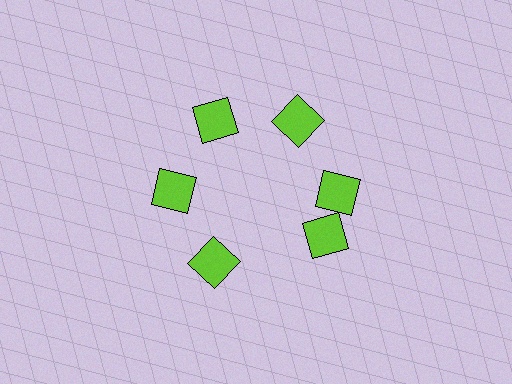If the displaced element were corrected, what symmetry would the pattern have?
It would have 6-fold rotational symmetry — the pattern would map onto itself every 60 degrees.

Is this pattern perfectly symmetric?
No. The 6 lime squares are arranged in a ring, but one element near the 5 o'clock position is rotated out of alignment along the ring, breaking the 6-fold rotational symmetry.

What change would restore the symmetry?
The symmetry would be restored by rotating it back into even spacing with its neighbors so that all 6 squares sit at equal angles and equal distance from the center.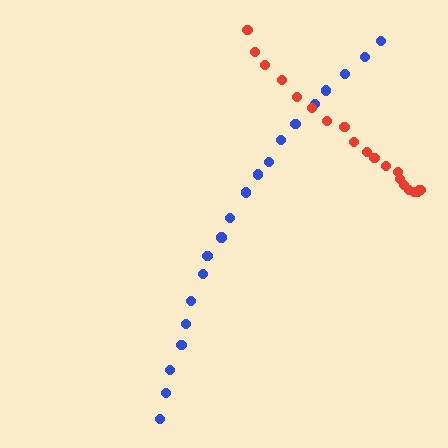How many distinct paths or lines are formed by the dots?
There are 2 distinct paths.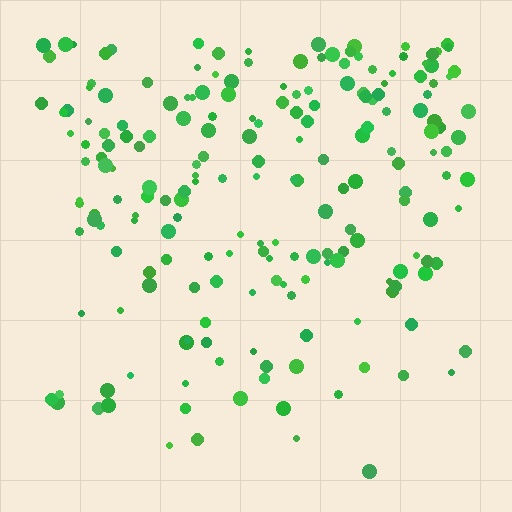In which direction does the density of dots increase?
From bottom to top, with the top side densest.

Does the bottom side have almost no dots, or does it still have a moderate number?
Still a moderate number, just noticeably fewer than the top.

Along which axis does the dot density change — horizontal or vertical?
Vertical.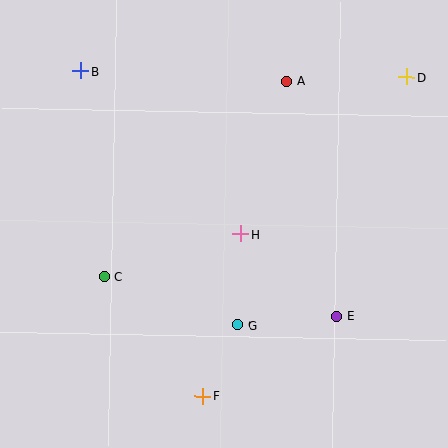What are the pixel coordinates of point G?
Point G is at (238, 325).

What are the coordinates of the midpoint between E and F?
The midpoint between E and F is at (270, 356).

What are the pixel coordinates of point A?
Point A is at (287, 81).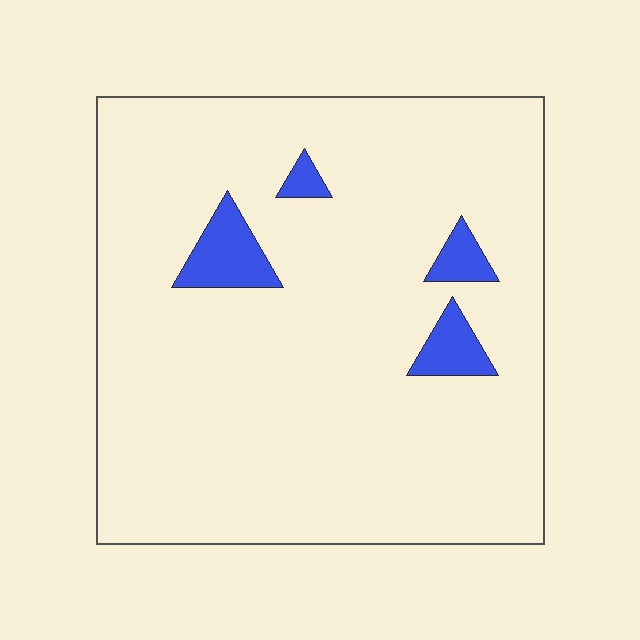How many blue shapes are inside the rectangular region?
4.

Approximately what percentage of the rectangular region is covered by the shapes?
Approximately 5%.